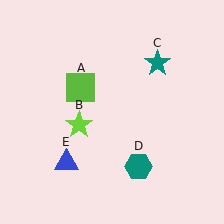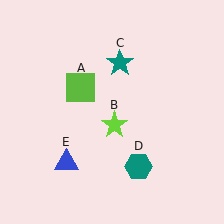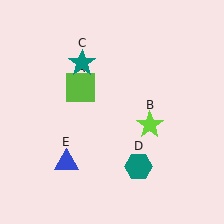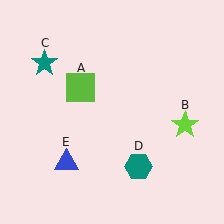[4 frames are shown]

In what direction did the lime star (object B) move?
The lime star (object B) moved right.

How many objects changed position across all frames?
2 objects changed position: lime star (object B), teal star (object C).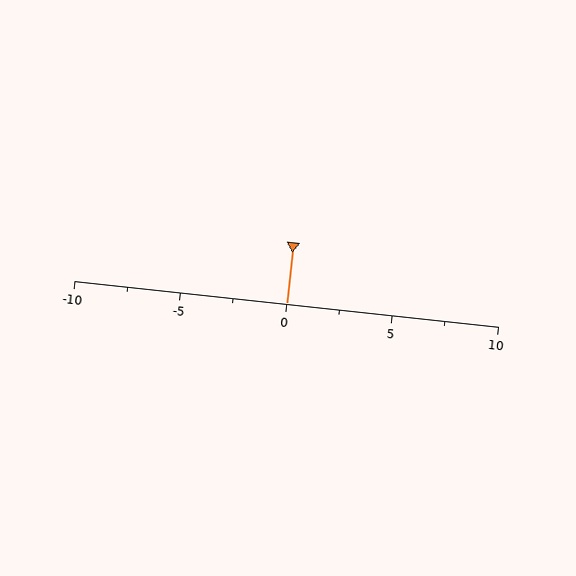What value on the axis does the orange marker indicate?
The marker indicates approximately 0.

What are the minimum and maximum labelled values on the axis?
The axis runs from -10 to 10.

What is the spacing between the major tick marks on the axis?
The major ticks are spaced 5 apart.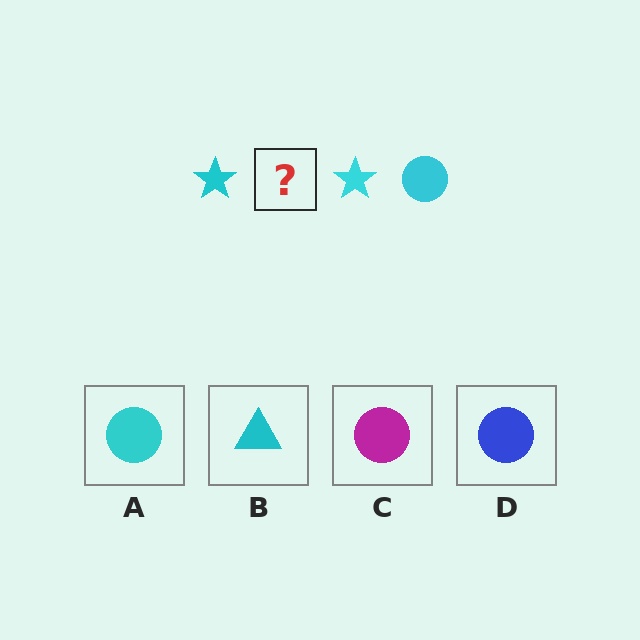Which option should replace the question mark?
Option A.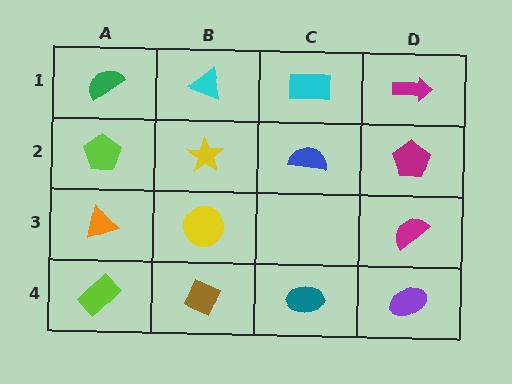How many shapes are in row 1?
4 shapes.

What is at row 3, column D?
A magenta semicircle.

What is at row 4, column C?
A teal ellipse.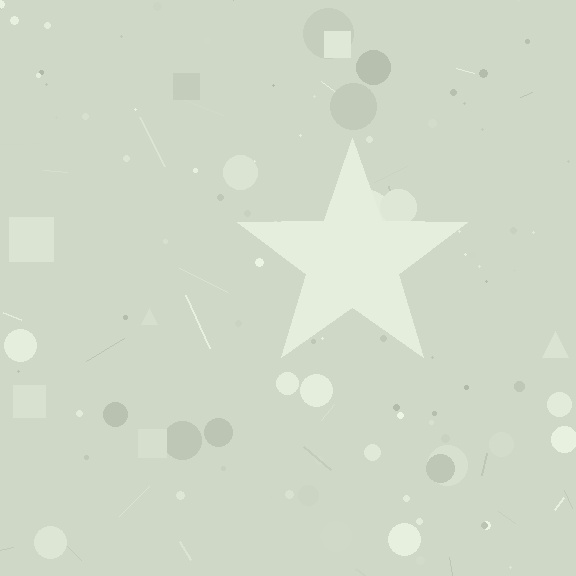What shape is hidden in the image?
A star is hidden in the image.